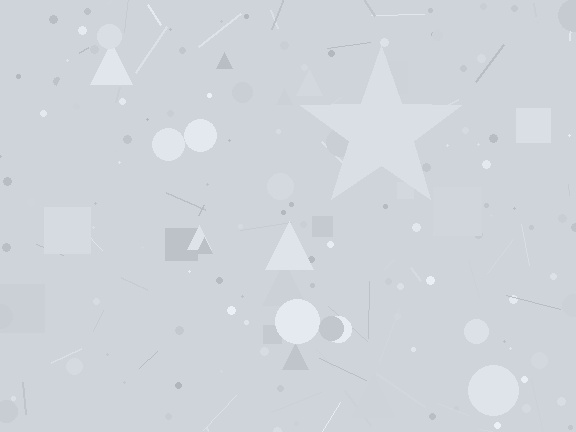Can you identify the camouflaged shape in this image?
The camouflaged shape is a star.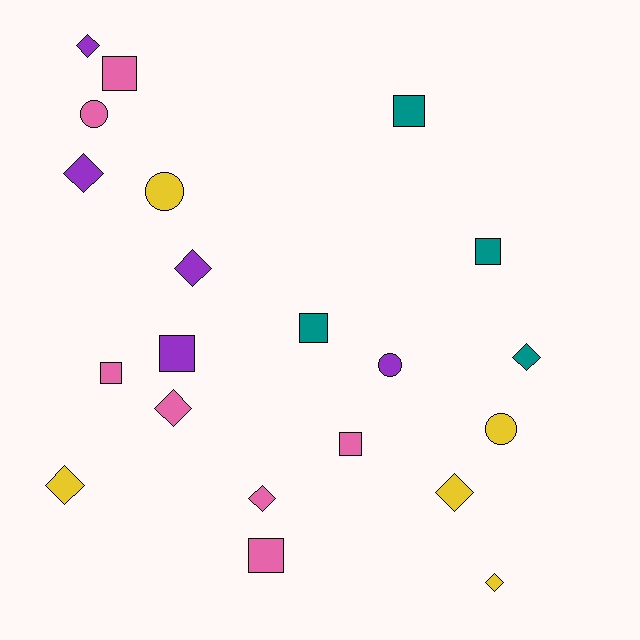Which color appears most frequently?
Pink, with 7 objects.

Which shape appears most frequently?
Diamond, with 9 objects.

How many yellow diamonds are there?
There are 3 yellow diamonds.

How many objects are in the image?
There are 21 objects.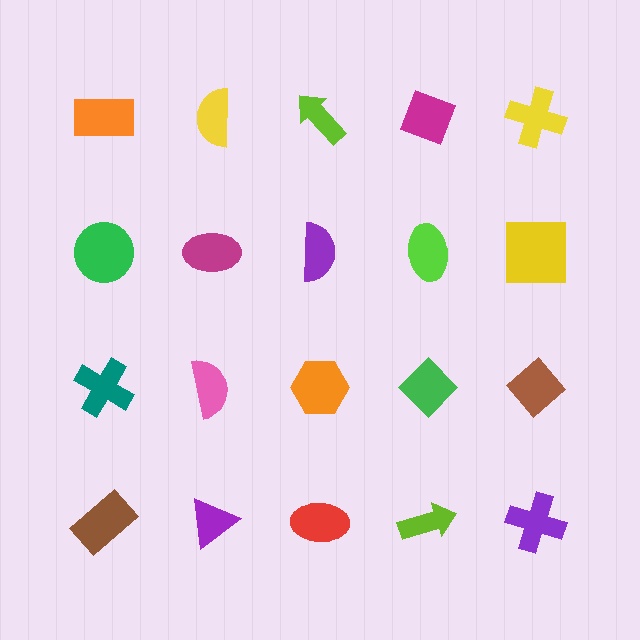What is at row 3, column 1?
A teal cross.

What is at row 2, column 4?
A lime ellipse.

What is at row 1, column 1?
An orange rectangle.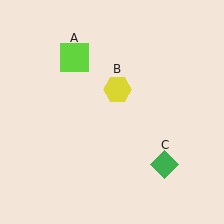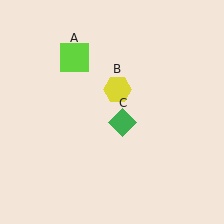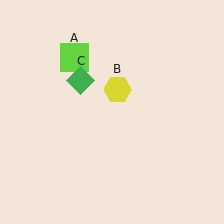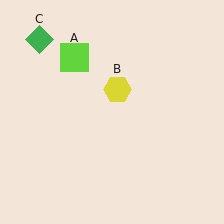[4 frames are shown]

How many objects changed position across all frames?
1 object changed position: green diamond (object C).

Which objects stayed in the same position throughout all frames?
Lime square (object A) and yellow hexagon (object B) remained stationary.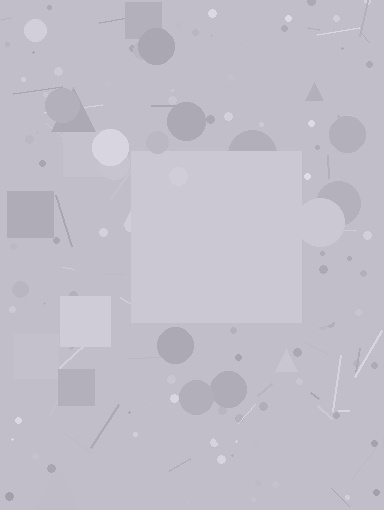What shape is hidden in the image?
A square is hidden in the image.